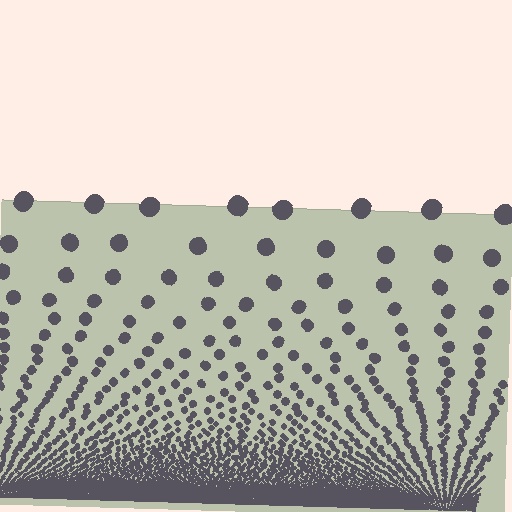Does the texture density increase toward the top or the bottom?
Density increases toward the bottom.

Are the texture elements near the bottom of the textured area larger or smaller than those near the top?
Smaller. The gradient is inverted — elements near the bottom are smaller and denser.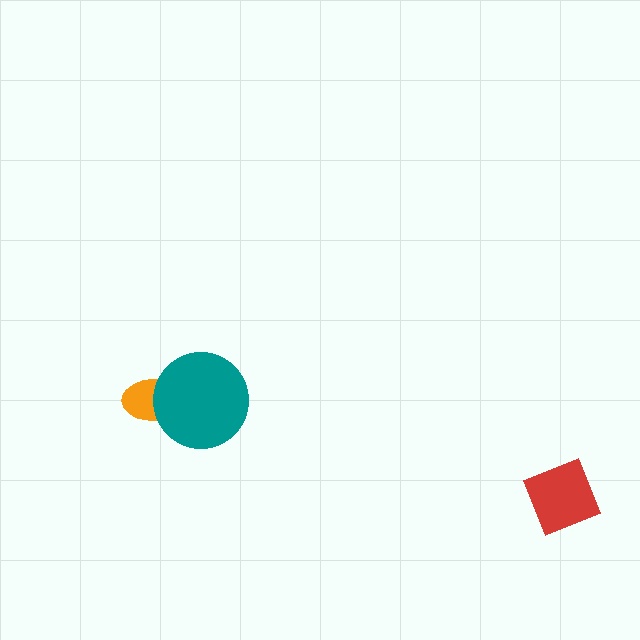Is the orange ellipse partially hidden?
Yes, it is partially covered by another shape.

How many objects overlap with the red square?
0 objects overlap with the red square.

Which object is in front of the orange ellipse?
The teal circle is in front of the orange ellipse.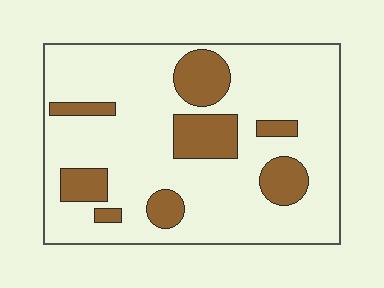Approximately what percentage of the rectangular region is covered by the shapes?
Approximately 20%.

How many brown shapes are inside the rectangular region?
8.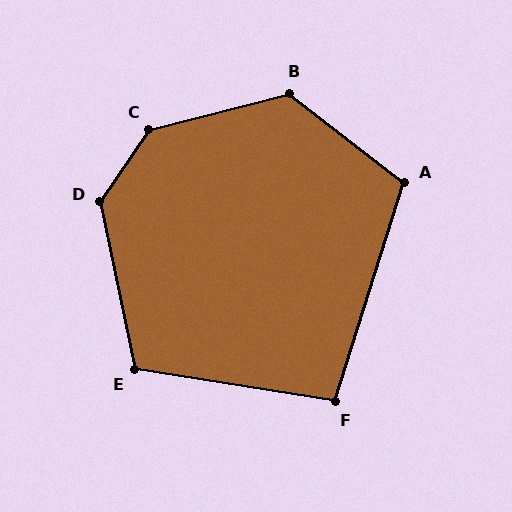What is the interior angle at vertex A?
Approximately 110 degrees (obtuse).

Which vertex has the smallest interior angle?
F, at approximately 98 degrees.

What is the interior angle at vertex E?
Approximately 111 degrees (obtuse).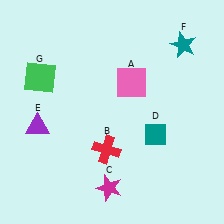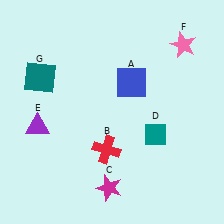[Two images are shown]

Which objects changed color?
A changed from pink to blue. F changed from teal to pink. G changed from green to teal.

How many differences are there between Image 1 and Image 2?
There are 3 differences between the two images.